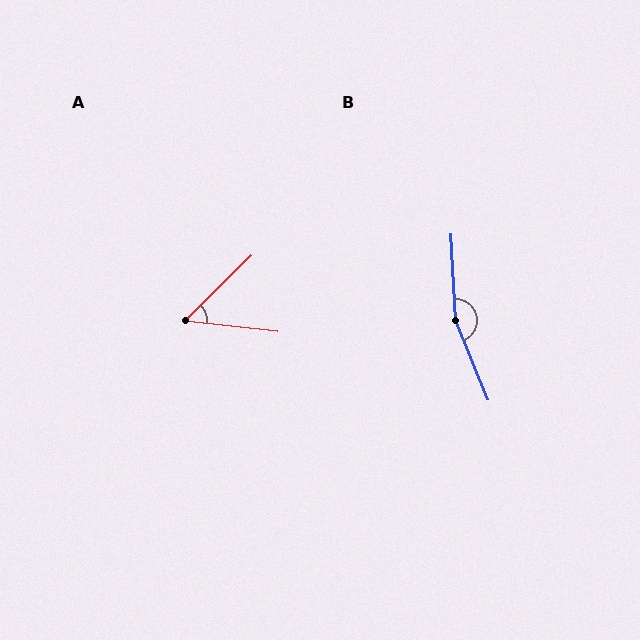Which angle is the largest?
B, at approximately 161 degrees.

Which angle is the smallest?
A, at approximately 51 degrees.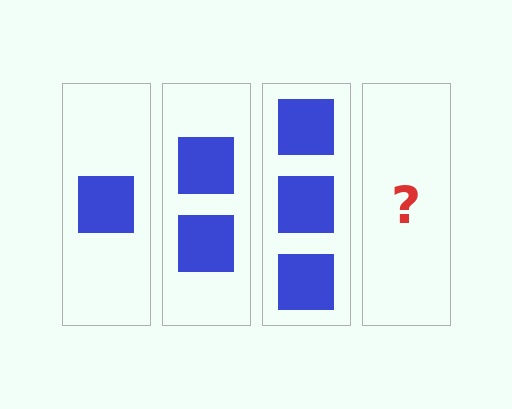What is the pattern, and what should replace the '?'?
The pattern is that each step adds one more square. The '?' should be 4 squares.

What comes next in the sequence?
The next element should be 4 squares.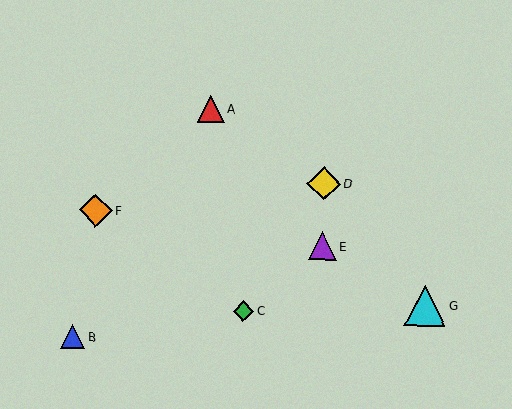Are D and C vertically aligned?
No, D is at x≈324 and C is at x≈243.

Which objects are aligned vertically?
Objects D, E are aligned vertically.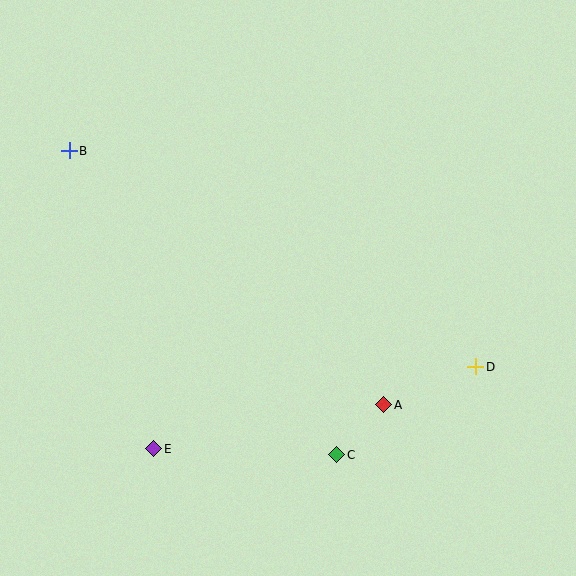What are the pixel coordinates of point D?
Point D is at (476, 367).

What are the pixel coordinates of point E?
Point E is at (154, 449).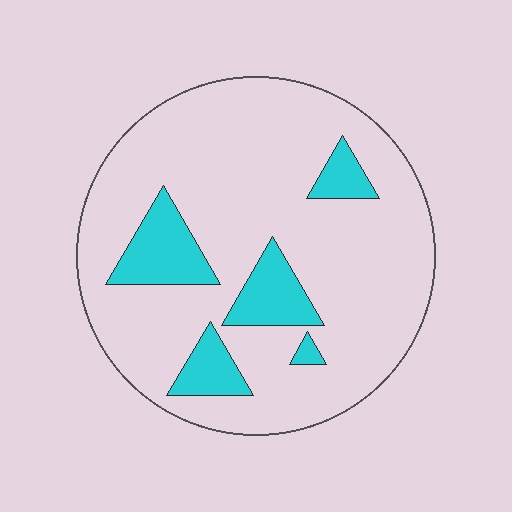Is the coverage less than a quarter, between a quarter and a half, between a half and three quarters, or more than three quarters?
Less than a quarter.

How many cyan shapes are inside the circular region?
5.